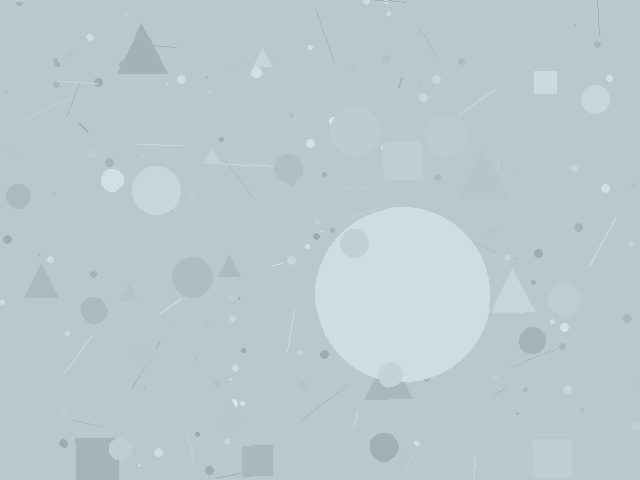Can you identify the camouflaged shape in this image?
The camouflaged shape is a circle.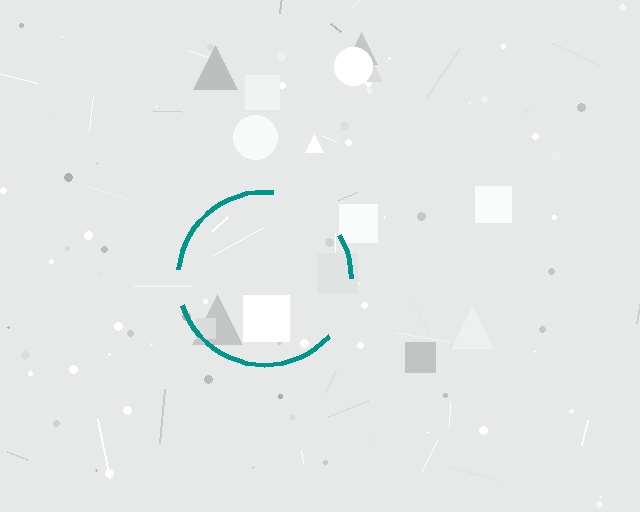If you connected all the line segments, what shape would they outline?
They would outline a circle.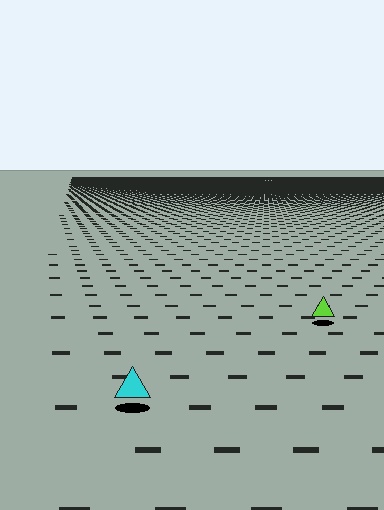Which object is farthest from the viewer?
The lime triangle is farthest from the viewer. It appears smaller and the ground texture around it is denser.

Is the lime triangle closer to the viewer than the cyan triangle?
No. The cyan triangle is closer — you can tell from the texture gradient: the ground texture is coarser near it.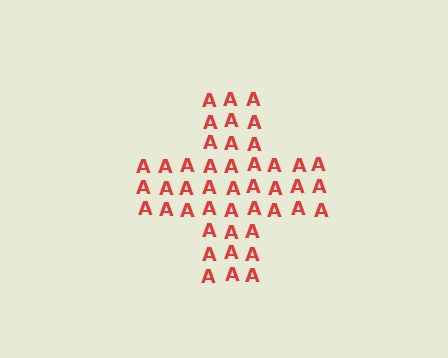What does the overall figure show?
The overall figure shows a cross.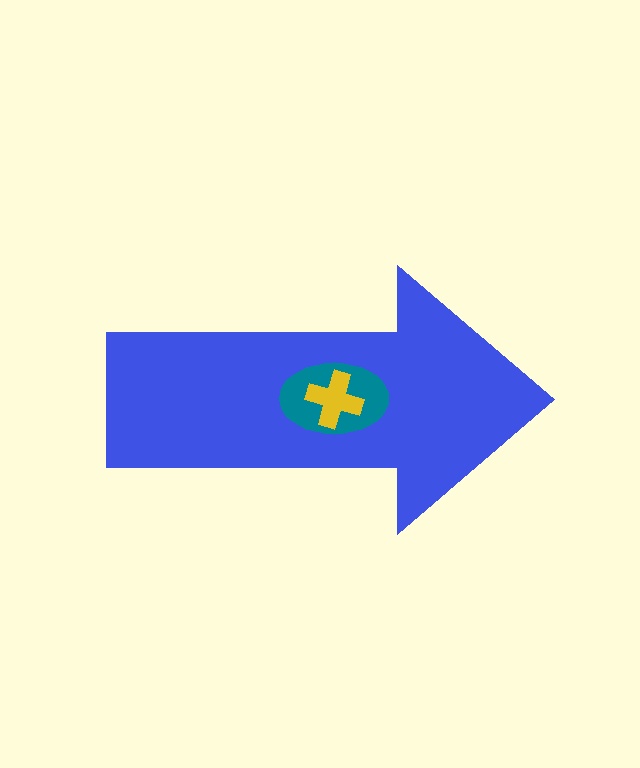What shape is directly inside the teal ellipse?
The yellow cross.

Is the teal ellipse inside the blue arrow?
Yes.